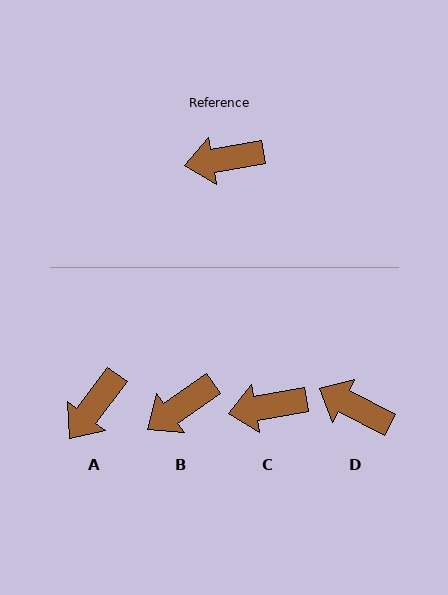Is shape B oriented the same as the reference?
No, it is off by about 25 degrees.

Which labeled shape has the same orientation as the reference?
C.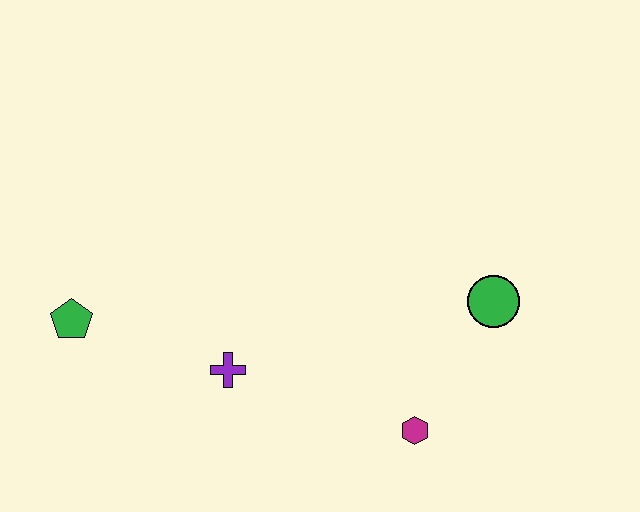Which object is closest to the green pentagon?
The purple cross is closest to the green pentagon.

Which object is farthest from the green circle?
The green pentagon is farthest from the green circle.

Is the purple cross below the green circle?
Yes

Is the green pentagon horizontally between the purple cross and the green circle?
No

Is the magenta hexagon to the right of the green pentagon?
Yes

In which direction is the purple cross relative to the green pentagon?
The purple cross is to the right of the green pentagon.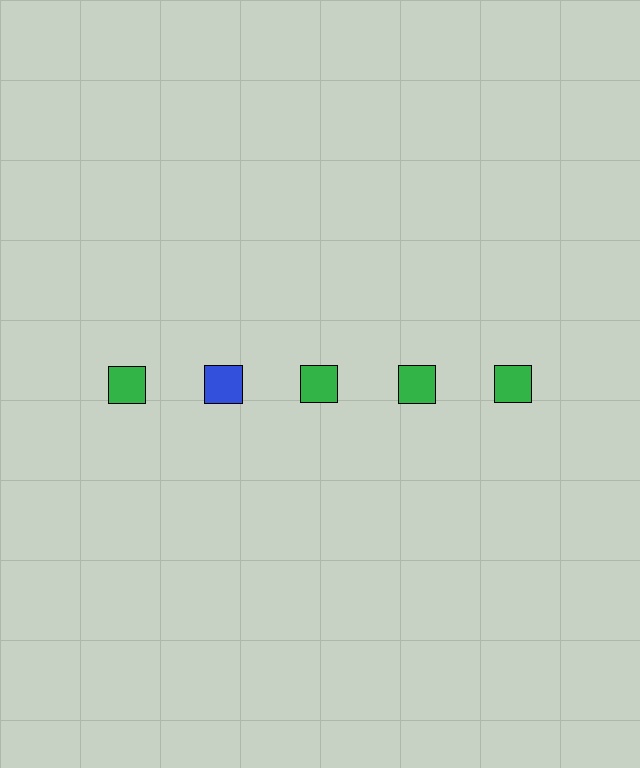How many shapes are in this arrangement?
There are 5 shapes arranged in a grid pattern.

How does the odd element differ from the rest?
It has a different color: blue instead of green.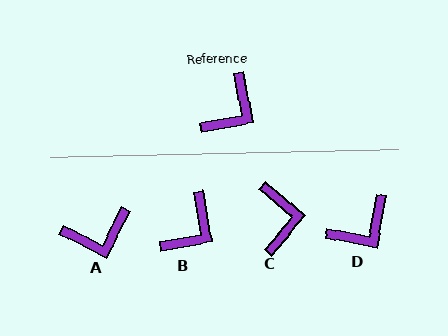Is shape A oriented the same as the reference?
No, it is off by about 38 degrees.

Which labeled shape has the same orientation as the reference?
B.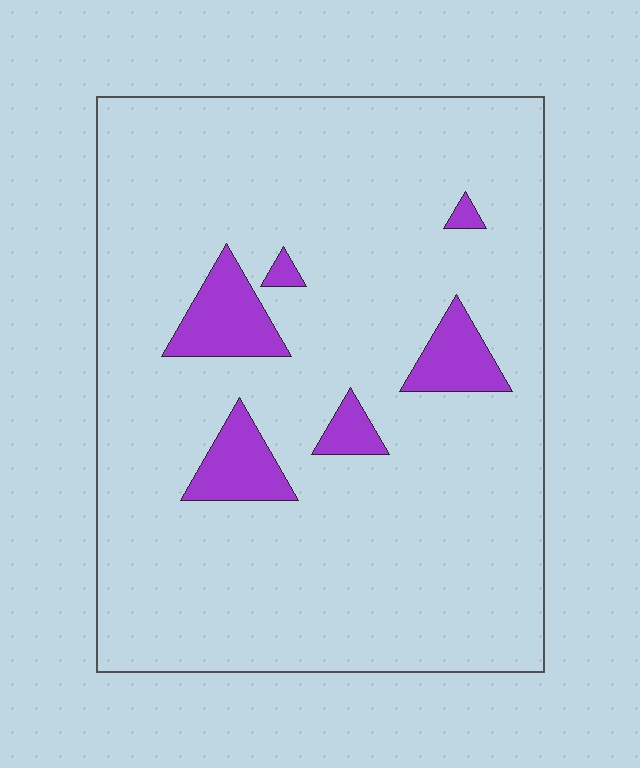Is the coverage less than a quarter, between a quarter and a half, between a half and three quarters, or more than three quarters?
Less than a quarter.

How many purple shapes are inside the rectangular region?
6.